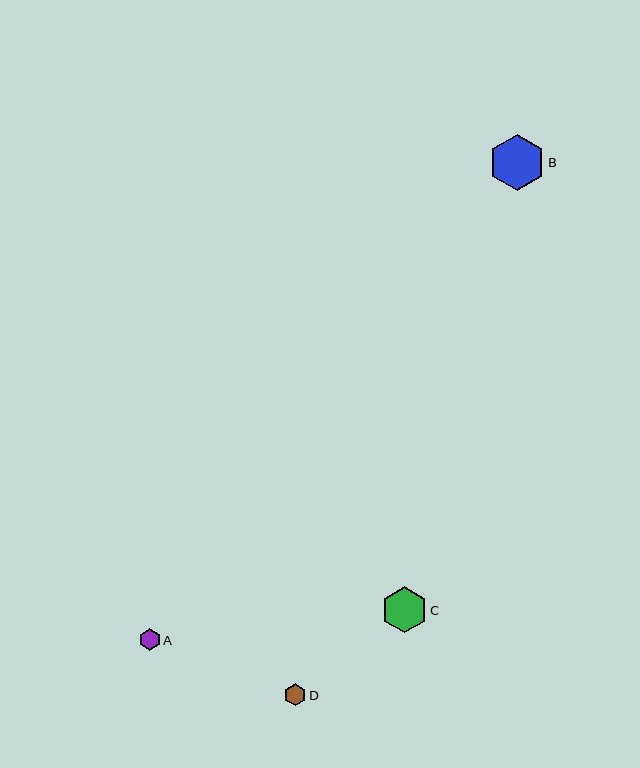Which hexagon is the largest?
Hexagon B is the largest with a size of approximately 56 pixels.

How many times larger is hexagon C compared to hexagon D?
Hexagon C is approximately 2.1 times the size of hexagon D.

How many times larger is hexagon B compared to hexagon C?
Hexagon B is approximately 1.2 times the size of hexagon C.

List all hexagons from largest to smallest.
From largest to smallest: B, C, D, A.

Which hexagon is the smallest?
Hexagon A is the smallest with a size of approximately 21 pixels.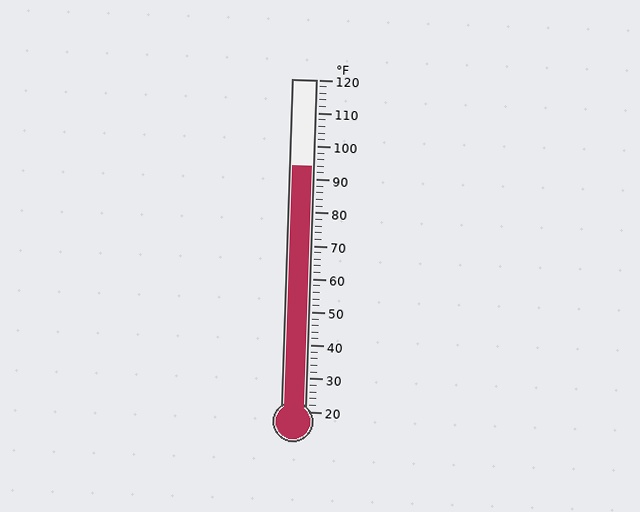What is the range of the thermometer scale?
The thermometer scale ranges from 20°F to 120°F.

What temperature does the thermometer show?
The thermometer shows approximately 94°F.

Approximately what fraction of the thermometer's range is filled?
The thermometer is filled to approximately 75% of its range.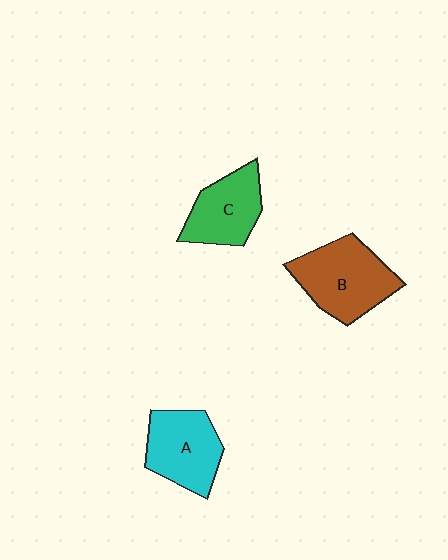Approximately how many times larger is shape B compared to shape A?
Approximately 1.2 times.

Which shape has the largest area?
Shape B (brown).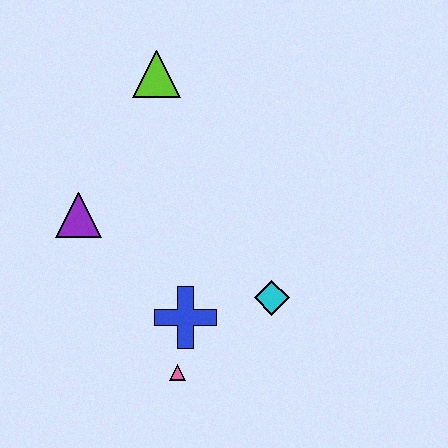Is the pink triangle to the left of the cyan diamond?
Yes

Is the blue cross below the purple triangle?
Yes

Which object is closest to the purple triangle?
The blue cross is closest to the purple triangle.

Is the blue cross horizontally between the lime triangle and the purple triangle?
No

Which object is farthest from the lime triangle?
The pink triangle is farthest from the lime triangle.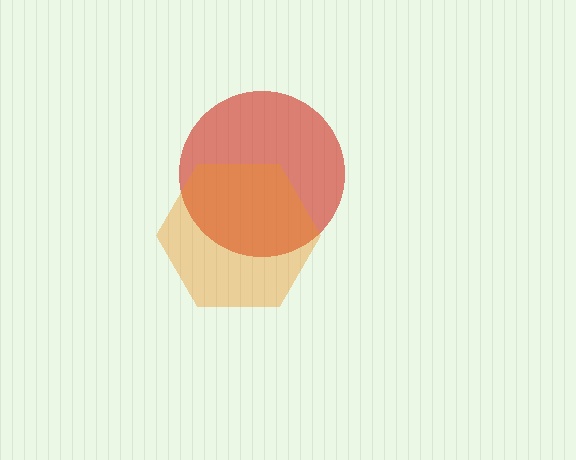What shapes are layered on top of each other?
The layered shapes are: a red circle, an orange hexagon.